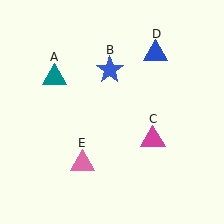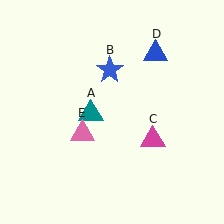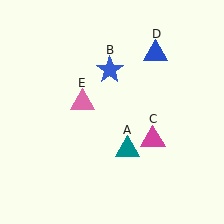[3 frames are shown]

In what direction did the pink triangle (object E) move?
The pink triangle (object E) moved up.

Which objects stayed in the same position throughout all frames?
Blue star (object B) and magenta triangle (object C) and blue triangle (object D) remained stationary.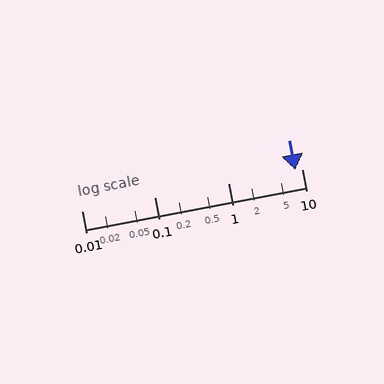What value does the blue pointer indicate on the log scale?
The pointer indicates approximately 8.3.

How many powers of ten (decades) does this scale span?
The scale spans 3 decades, from 0.01 to 10.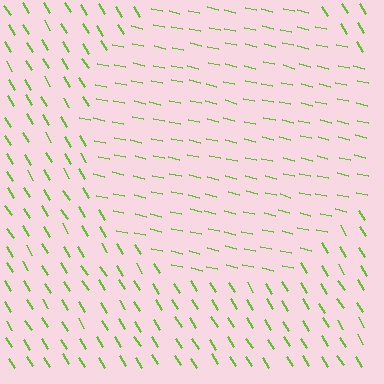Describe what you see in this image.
The image is filled with small lime line segments. A circle region in the image has lines oriented differently from the surrounding lines, creating a visible texture boundary.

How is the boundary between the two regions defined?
The boundary is defined purely by a change in line orientation (approximately 45 degrees difference). All lines are the same color and thickness.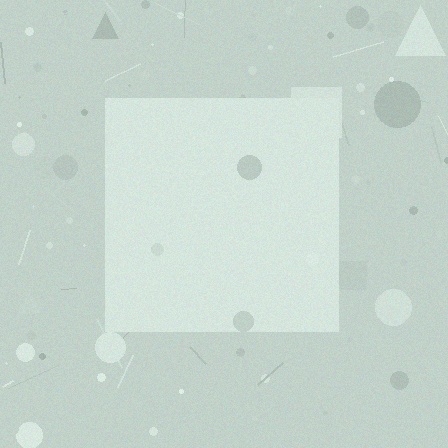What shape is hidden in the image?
A square is hidden in the image.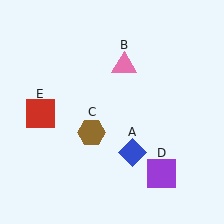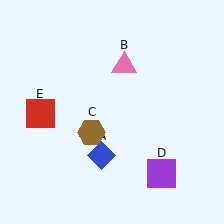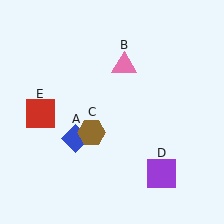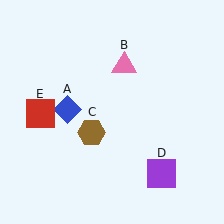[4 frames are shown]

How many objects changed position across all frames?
1 object changed position: blue diamond (object A).